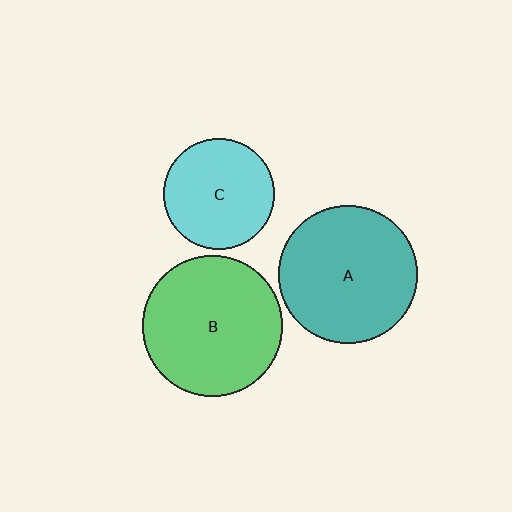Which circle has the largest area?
Circle B (green).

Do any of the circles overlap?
No, none of the circles overlap.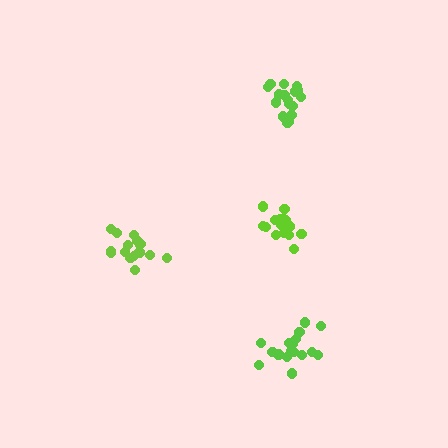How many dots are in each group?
Group 1: 18 dots, Group 2: 16 dots, Group 3: 16 dots, Group 4: 18 dots (68 total).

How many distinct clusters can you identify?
There are 4 distinct clusters.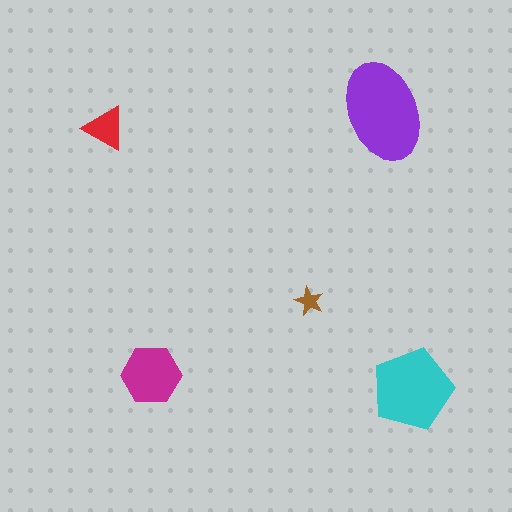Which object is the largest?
The purple ellipse.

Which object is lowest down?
The cyan pentagon is bottommost.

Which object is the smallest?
The brown star.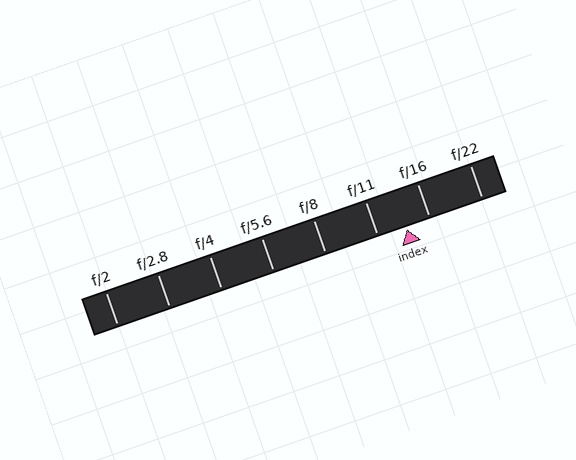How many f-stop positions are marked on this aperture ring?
There are 8 f-stop positions marked.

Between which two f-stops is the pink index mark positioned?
The index mark is between f/11 and f/16.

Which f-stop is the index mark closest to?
The index mark is closest to f/16.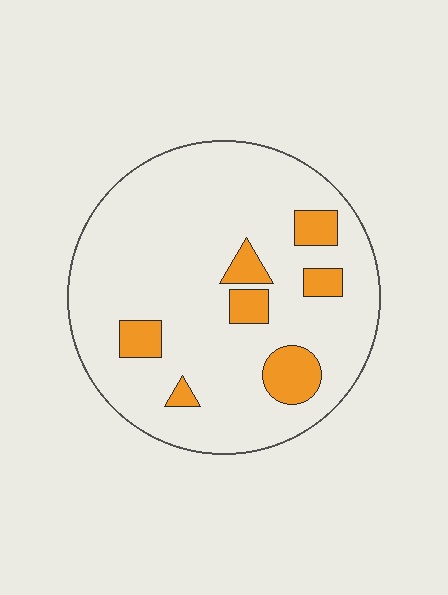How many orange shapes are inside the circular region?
7.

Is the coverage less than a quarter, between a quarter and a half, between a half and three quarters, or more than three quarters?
Less than a quarter.